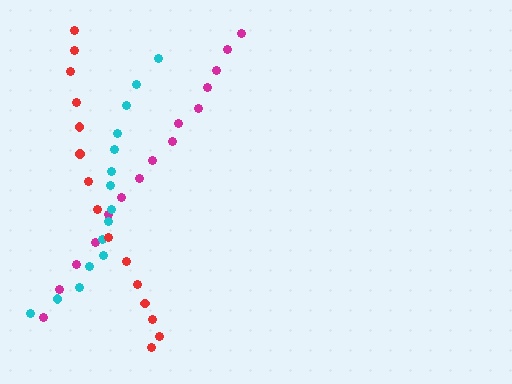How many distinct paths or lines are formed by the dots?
There are 3 distinct paths.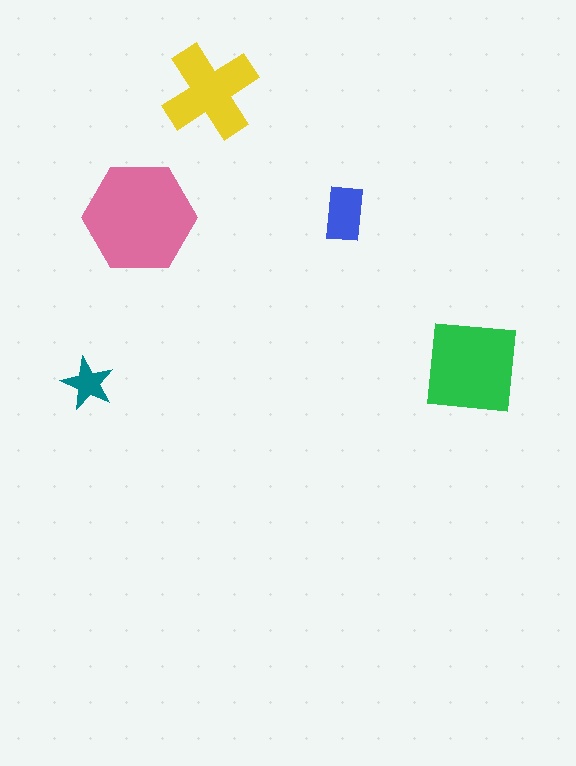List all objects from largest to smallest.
The pink hexagon, the green square, the yellow cross, the blue rectangle, the teal star.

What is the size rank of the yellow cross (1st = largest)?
3rd.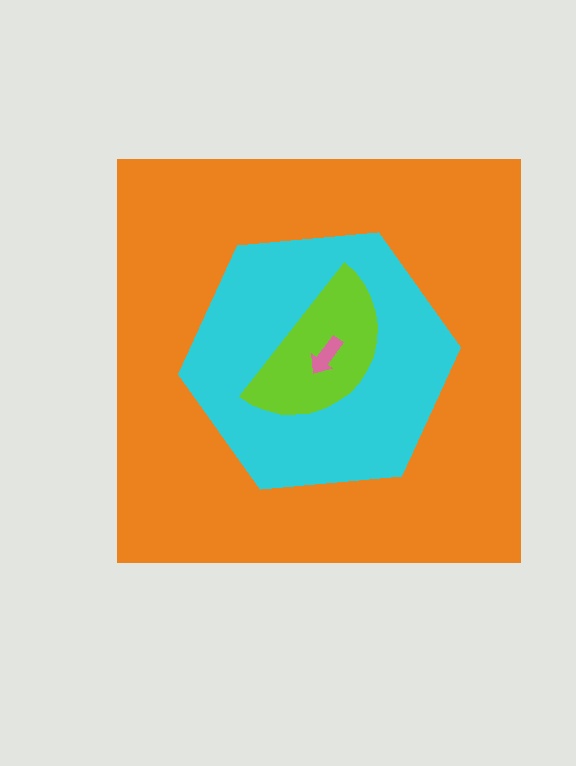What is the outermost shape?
The orange square.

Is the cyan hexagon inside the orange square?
Yes.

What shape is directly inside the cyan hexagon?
The lime semicircle.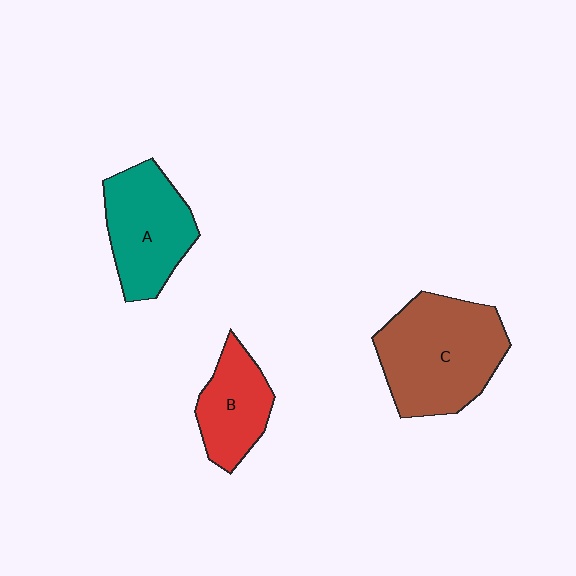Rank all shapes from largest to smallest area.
From largest to smallest: C (brown), A (teal), B (red).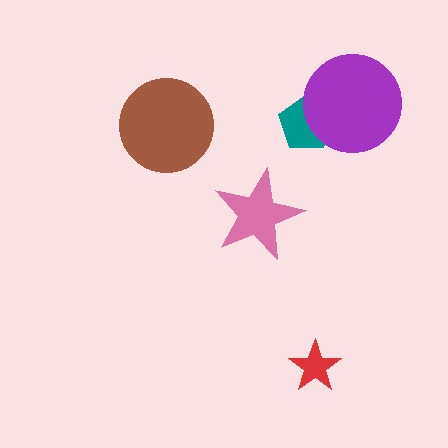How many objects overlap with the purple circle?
1 object overlaps with the purple circle.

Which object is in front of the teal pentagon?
The purple circle is in front of the teal pentagon.